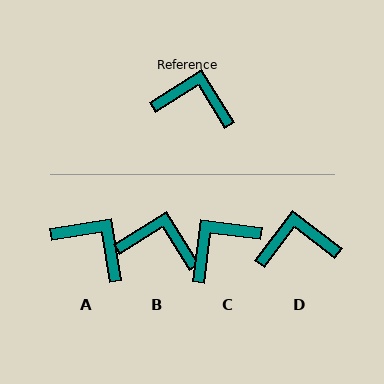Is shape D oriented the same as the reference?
No, it is off by about 21 degrees.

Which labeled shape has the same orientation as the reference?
B.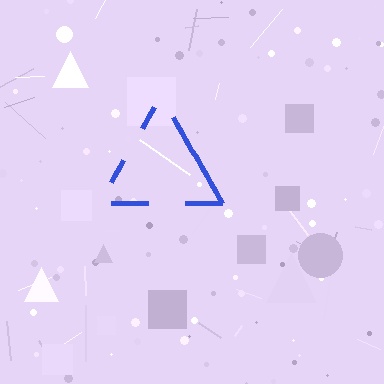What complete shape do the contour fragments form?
The contour fragments form a triangle.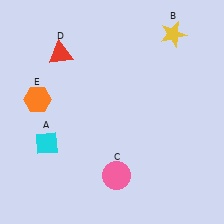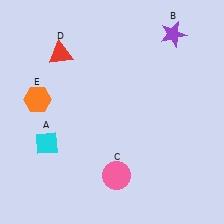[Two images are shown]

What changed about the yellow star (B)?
In Image 1, B is yellow. In Image 2, it changed to purple.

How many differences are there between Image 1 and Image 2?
There is 1 difference between the two images.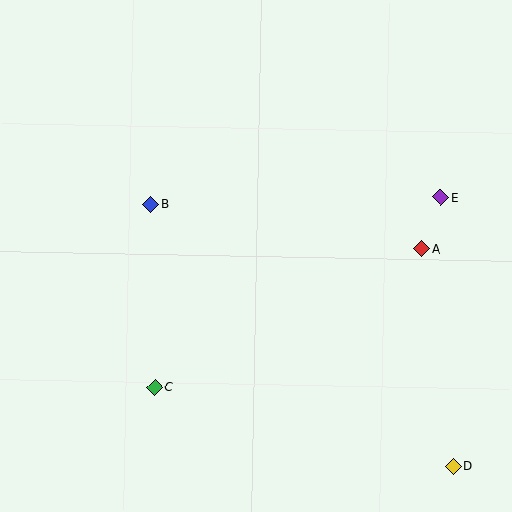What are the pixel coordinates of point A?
Point A is at (422, 249).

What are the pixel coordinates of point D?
Point D is at (453, 466).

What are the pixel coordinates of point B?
Point B is at (151, 204).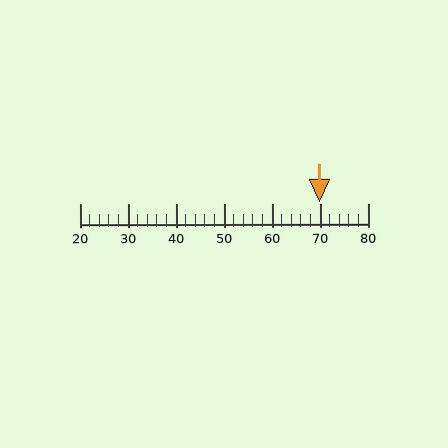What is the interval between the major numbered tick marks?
The major tick marks are spaced 10 units apart.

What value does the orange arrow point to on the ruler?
The orange arrow points to approximately 70.